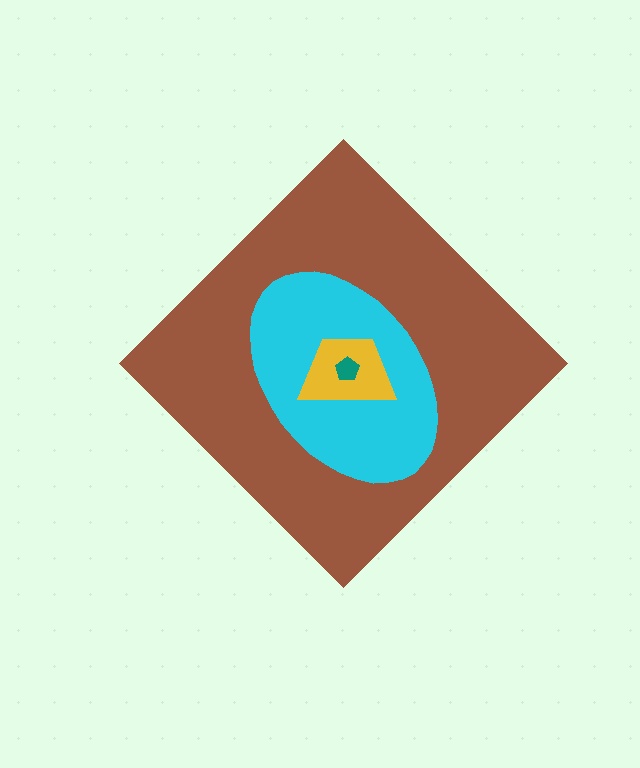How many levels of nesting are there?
4.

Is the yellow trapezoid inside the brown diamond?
Yes.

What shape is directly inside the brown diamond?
The cyan ellipse.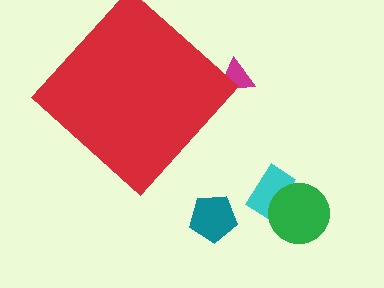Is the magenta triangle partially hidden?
Yes, the magenta triangle is partially hidden behind the red diamond.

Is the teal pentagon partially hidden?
No, the teal pentagon is fully visible.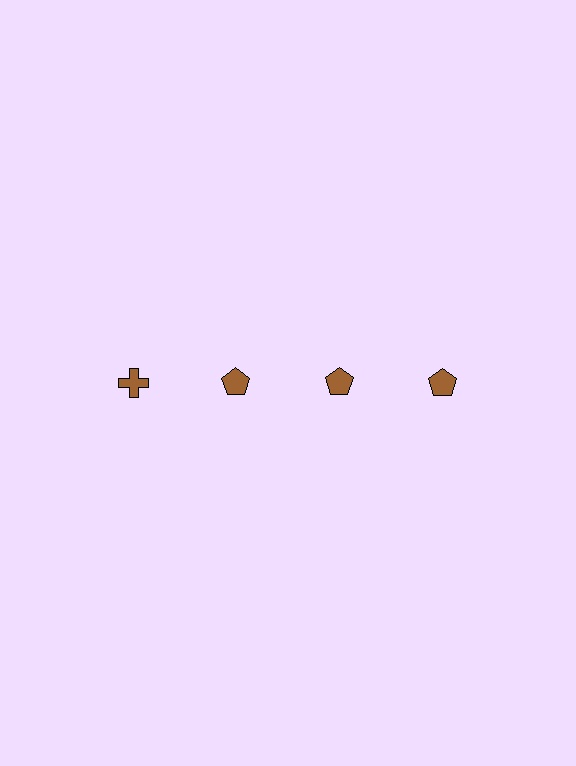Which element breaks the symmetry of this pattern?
The brown cross in the top row, leftmost column breaks the symmetry. All other shapes are brown pentagons.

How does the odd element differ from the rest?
It has a different shape: cross instead of pentagon.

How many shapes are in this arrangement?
There are 4 shapes arranged in a grid pattern.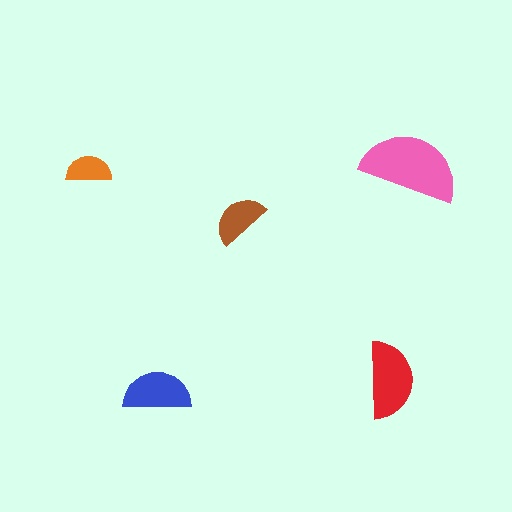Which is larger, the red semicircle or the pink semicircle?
The pink one.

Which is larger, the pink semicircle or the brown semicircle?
The pink one.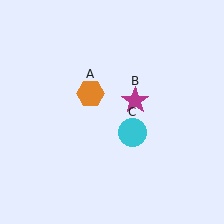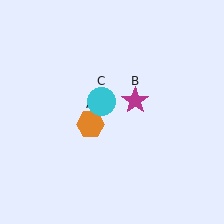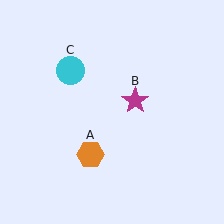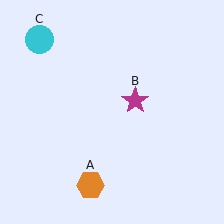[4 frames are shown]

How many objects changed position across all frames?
2 objects changed position: orange hexagon (object A), cyan circle (object C).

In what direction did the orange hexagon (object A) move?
The orange hexagon (object A) moved down.